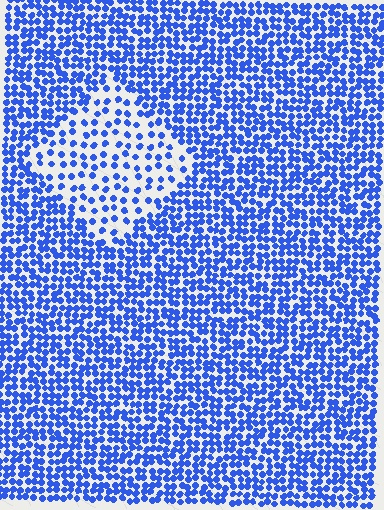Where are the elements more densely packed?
The elements are more densely packed outside the diamond boundary.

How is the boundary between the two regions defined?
The boundary is defined by a change in element density (approximately 2.2x ratio). All elements are the same color, size, and shape.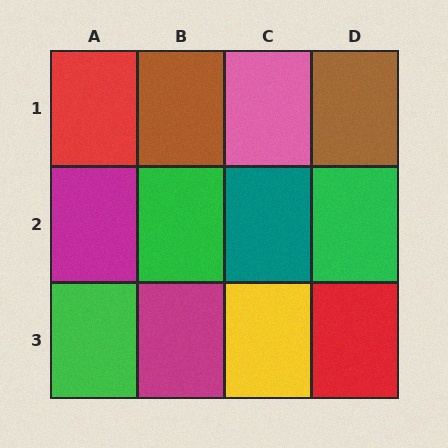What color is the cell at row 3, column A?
Green.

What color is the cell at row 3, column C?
Yellow.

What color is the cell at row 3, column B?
Magenta.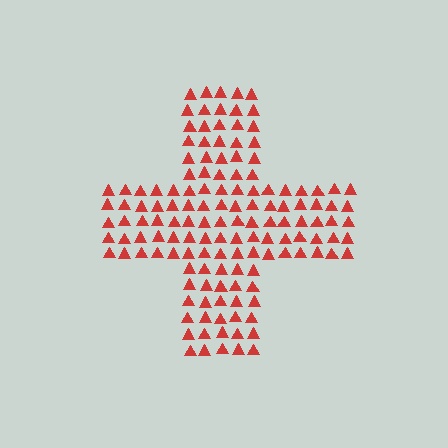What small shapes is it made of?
It is made of small triangles.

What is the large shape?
The large shape is a cross.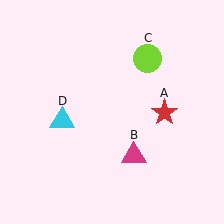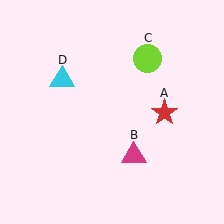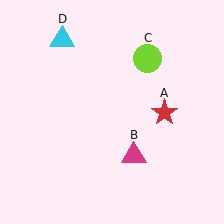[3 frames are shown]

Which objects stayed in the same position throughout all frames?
Red star (object A) and magenta triangle (object B) and lime circle (object C) remained stationary.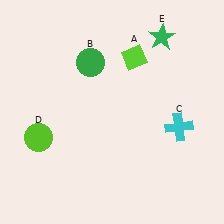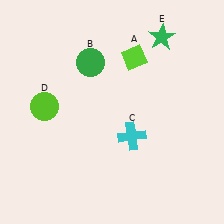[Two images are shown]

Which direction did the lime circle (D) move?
The lime circle (D) moved up.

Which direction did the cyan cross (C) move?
The cyan cross (C) moved left.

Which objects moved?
The objects that moved are: the cyan cross (C), the lime circle (D).